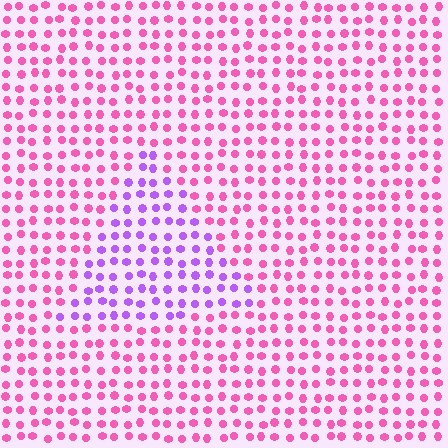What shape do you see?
I see a triangle.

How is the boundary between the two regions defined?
The boundary is defined purely by a slight shift in hue (about 49 degrees). Spacing, size, and orientation are identical on both sides.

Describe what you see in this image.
The image is filled with small pink elements in a uniform arrangement. A triangle-shaped region is visible where the elements are tinted to a slightly different hue, forming a subtle color boundary.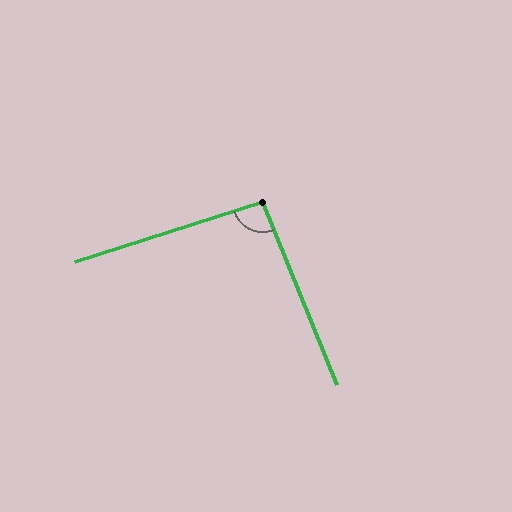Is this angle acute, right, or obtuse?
It is approximately a right angle.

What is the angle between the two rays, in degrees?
Approximately 94 degrees.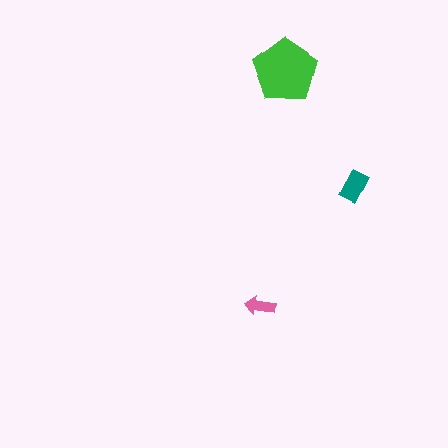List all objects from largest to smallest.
The green pentagon, the teal rectangle, the pink arrow.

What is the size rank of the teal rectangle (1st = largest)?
2nd.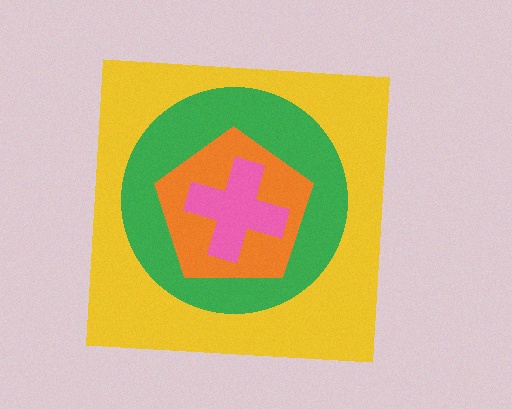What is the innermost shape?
The pink cross.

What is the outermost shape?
The yellow square.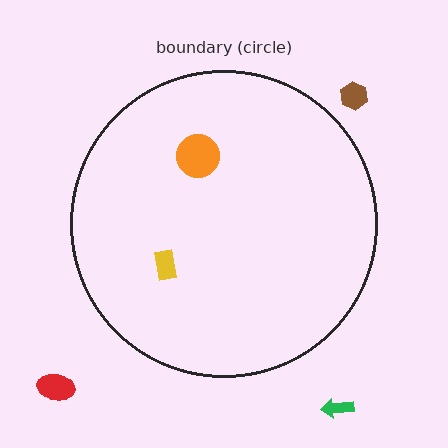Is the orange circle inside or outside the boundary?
Inside.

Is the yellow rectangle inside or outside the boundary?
Inside.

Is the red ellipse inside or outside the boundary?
Outside.